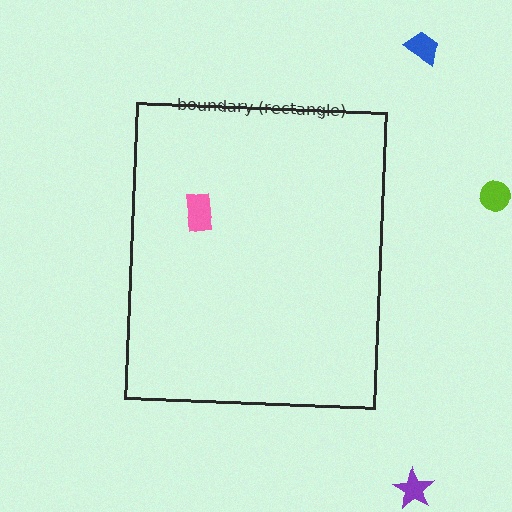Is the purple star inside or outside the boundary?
Outside.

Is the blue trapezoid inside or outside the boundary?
Outside.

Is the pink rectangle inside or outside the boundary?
Inside.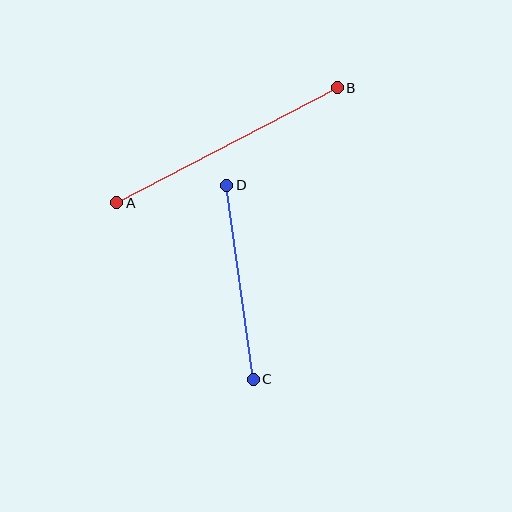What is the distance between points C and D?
The distance is approximately 196 pixels.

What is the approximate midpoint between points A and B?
The midpoint is at approximately (227, 145) pixels.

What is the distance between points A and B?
The distance is approximately 249 pixels.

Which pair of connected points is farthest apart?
Points A and B are farthest apart.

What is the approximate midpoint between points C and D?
The midpoint is at approximately (240, 282) pixels.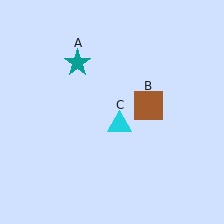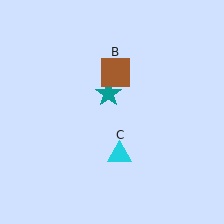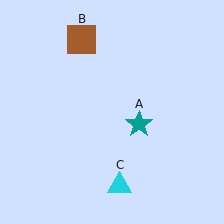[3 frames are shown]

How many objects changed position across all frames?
3 objects changed position: teal star (object A), brown square (object B), cyan triangle (object C).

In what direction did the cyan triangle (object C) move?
The cyan triangle (object C) moved down.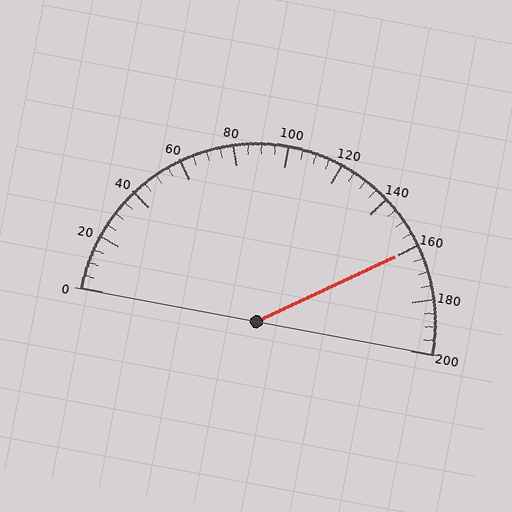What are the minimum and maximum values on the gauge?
The gauge ranges from 0 to 200.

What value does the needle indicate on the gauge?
The needle indicates approximately 160.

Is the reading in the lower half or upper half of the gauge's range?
The reading is in the upper half of the range (0 to 200).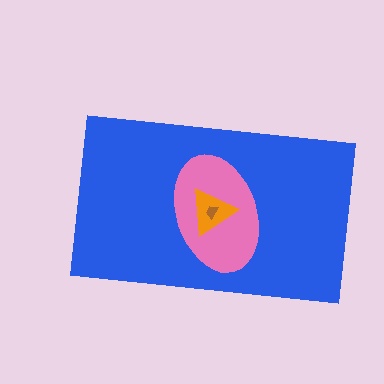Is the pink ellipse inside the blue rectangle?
Yes.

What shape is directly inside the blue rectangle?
The pink ellipse.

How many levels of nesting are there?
4.